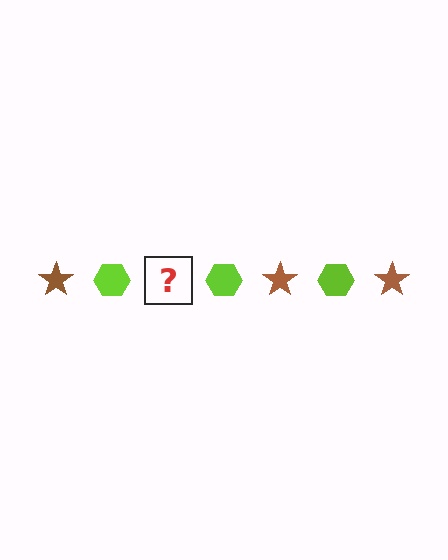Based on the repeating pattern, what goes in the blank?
The blank should be a brown star.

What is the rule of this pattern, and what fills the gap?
The rule is that the pattern alternates between brown star and lime hexagon. The gap should be filled with a brown star.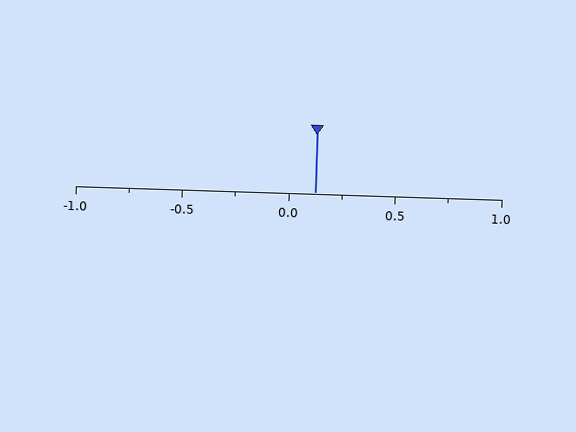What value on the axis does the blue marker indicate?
The marker indicates approximately 0.12.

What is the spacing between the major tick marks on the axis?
The major ticks are spaced 0.5 apart.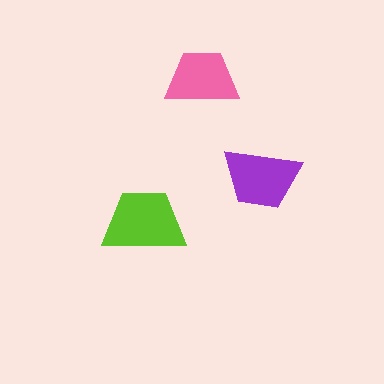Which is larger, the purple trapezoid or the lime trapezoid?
The lime one.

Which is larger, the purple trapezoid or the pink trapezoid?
The purple one.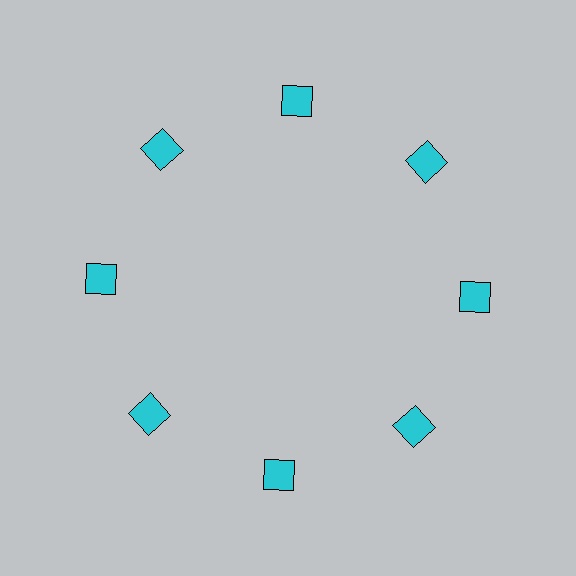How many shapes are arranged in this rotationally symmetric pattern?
There are 8 shapes, arranged in 8 groups of 1.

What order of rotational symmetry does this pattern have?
This pattern has 8-fold rotational symmetry.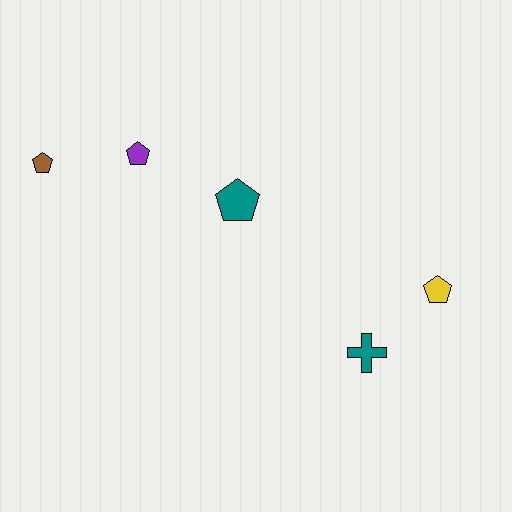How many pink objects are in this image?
There are no pink objects.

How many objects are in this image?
There are 5 objects.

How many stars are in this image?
There are no stars.